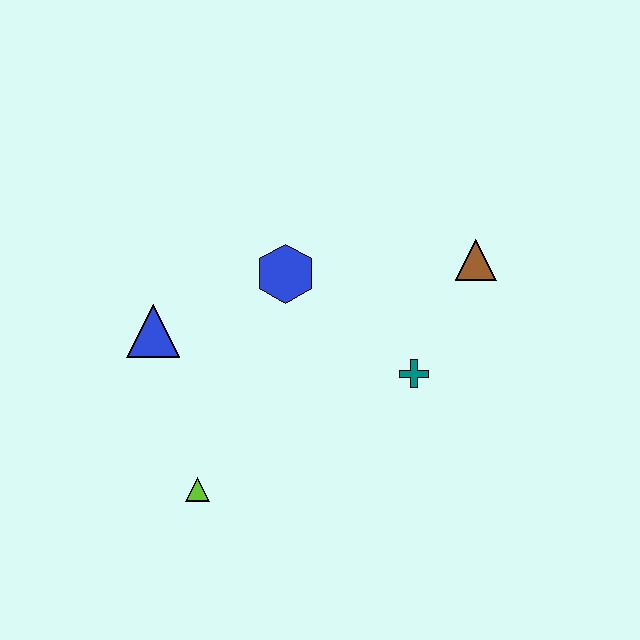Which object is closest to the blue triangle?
The blue hexagon is closest to the blue triangle.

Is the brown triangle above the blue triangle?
Yes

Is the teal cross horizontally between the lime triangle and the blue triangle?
No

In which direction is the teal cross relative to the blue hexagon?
The teal cross is to the right of the blue hexagon.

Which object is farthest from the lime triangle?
The brown triangle is farthest from the lime triangle.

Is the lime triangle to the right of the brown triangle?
No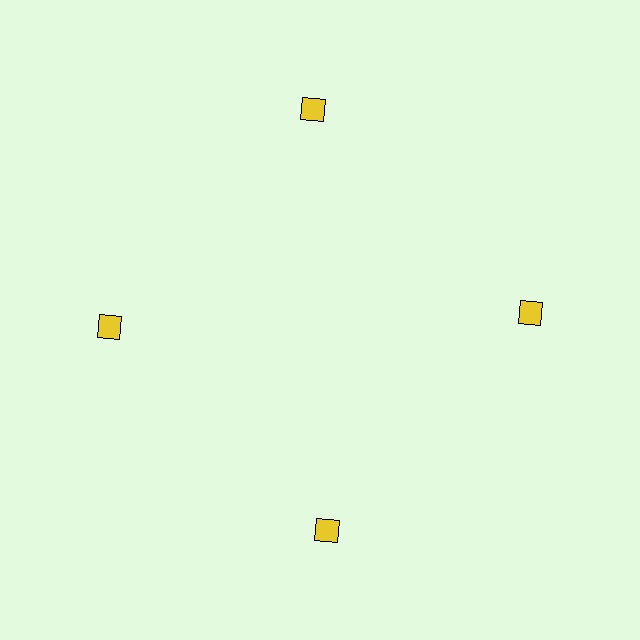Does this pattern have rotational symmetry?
Yes, this pattern has 4-fold rotational symmetry. It looks the same after rotating 90 degrees around the center.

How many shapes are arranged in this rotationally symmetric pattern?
There are 4 shapes, arranged in 4 groups of 1.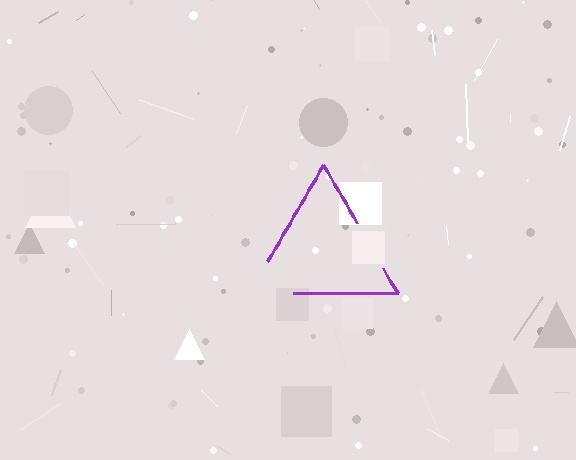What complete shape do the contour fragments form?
The contour fragments form a triangle.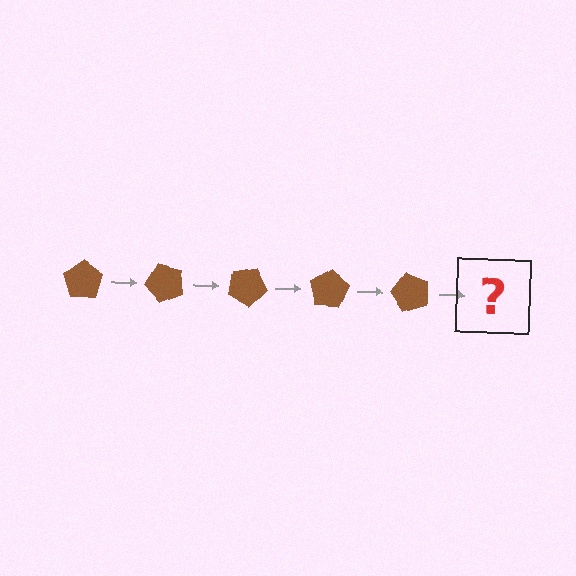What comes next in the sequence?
The next element should be a brown pentagon rotated 250 degrees.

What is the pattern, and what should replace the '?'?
The pattern is that the pentagon rotates 50 degrees each step. The '?' should be a brown pentagon rotated 250 degrees.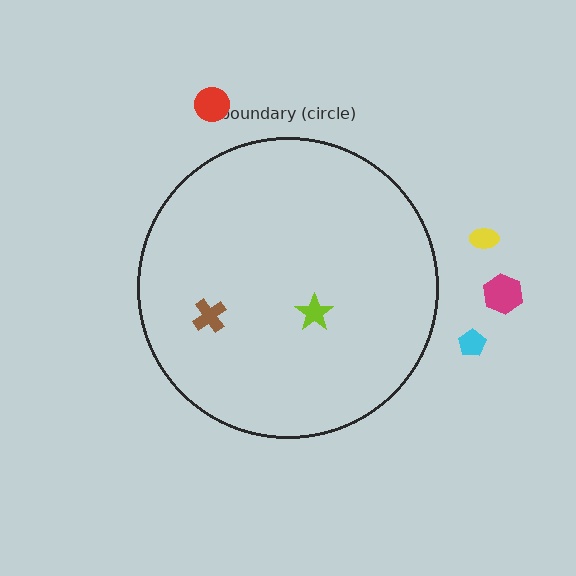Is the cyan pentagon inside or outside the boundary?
Outside.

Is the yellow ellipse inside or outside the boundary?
Outside.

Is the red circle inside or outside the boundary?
Outside.